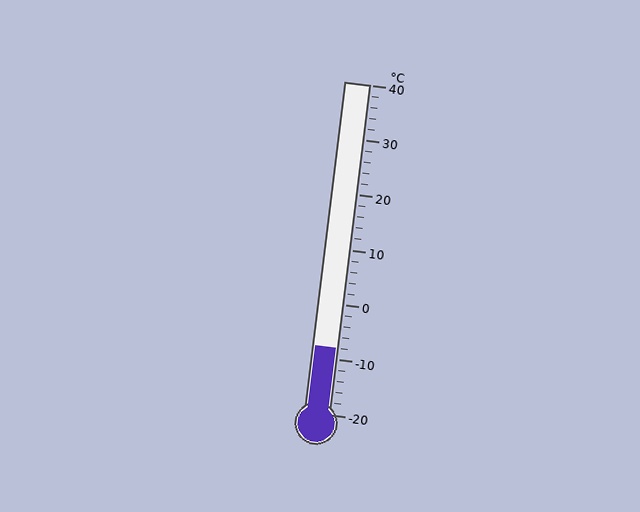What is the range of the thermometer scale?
The thermometer scale ranges from -20°C to 40°C.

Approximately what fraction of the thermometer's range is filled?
The thermometer is filled to approximately 20% of its range.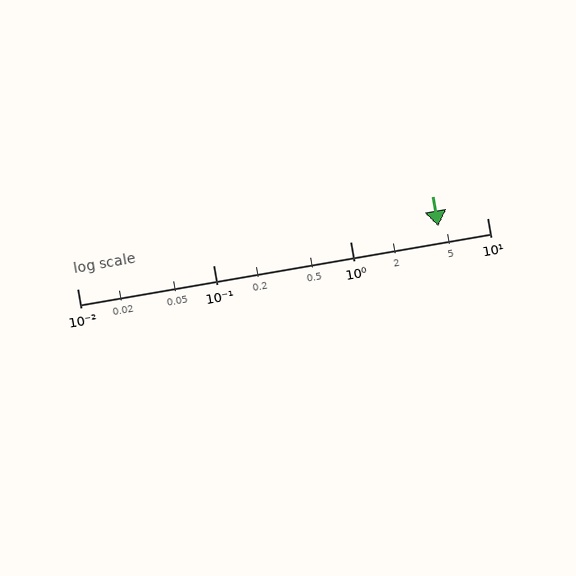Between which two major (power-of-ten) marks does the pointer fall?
The pointer is between 1 and 10.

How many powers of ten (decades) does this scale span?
The scale spans 3 decades, from 0.01 to 10.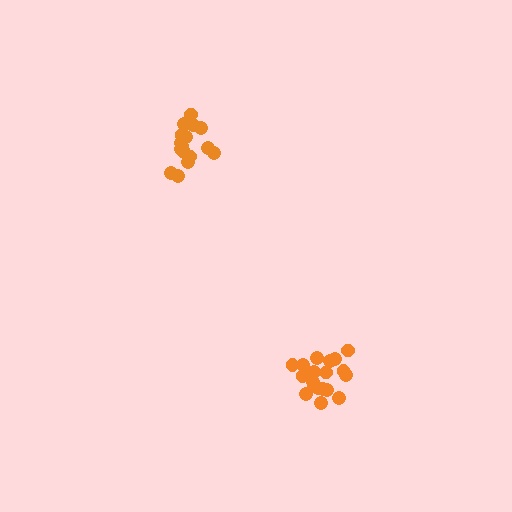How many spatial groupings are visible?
There are 2 spatial groupings.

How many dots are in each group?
Group 1: 19 dots, Group 2: 16 dots (35 total).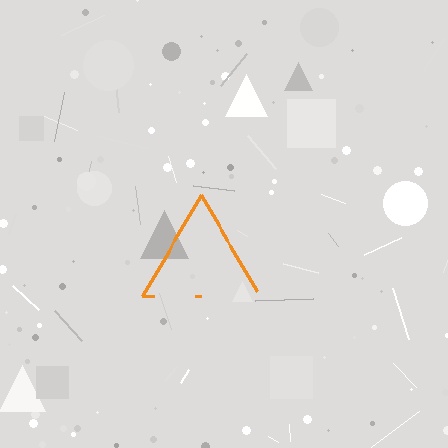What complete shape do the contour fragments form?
The contour fragments form a triangle.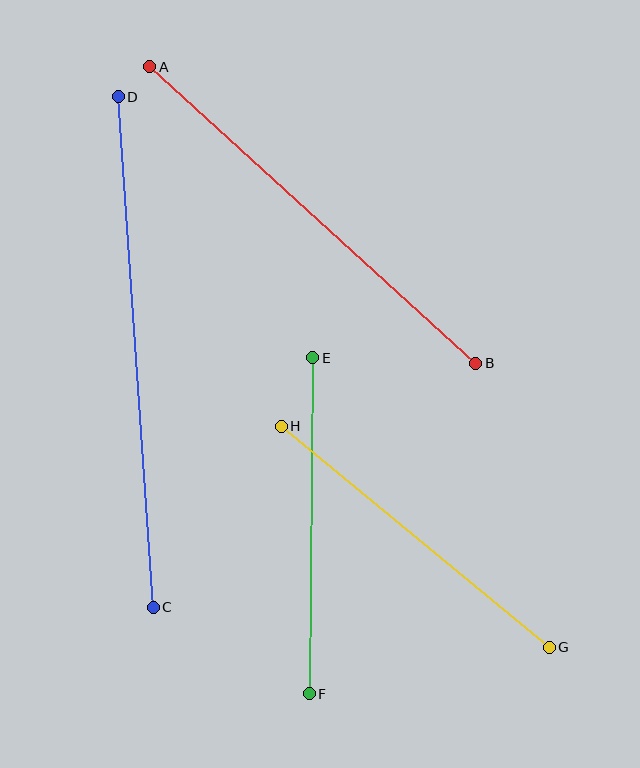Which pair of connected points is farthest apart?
Points C and D are farthest apart.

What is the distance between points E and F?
The distance is approximately 336 pixels.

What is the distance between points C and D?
The distance is approximately 512 pixels.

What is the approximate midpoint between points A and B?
The midpoint is at approximately (313, 215) pixels.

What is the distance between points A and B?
The distance is approximately 441 pixels.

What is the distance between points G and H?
The distance is approximately 347 pixels.